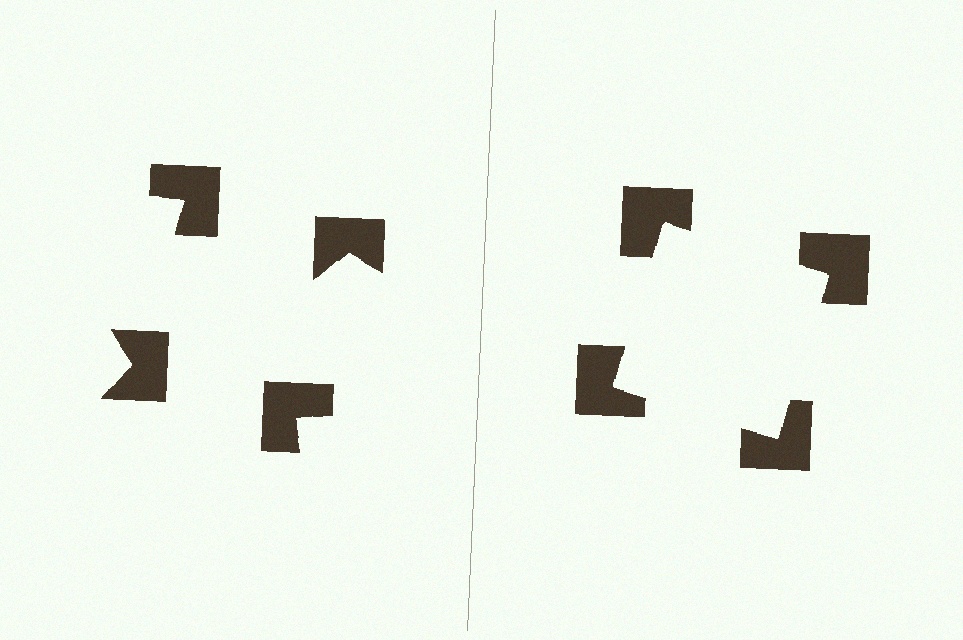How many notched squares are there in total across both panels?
8 — 4 on each side.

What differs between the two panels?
The notched squares are positioned identically on both sides; only the wedge orientations differ. On the right they align to a square; on the left they are misaligned.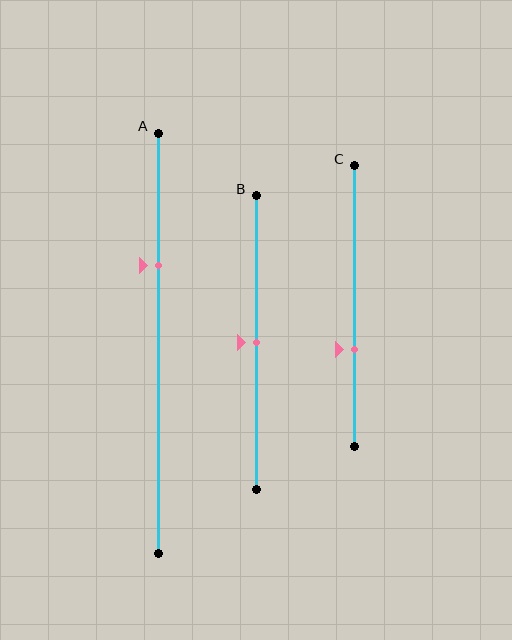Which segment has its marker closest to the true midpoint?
Segment B has its marker closest to the true midpoint.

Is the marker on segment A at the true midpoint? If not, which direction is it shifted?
No, the marker on segment A is shifted upward by about 19% of the segment length.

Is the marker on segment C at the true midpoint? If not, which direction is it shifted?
No, the marker on segment C is shifted downward by about 16% of the segment length.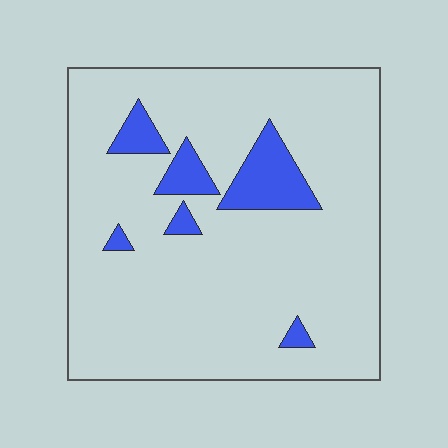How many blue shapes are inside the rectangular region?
6.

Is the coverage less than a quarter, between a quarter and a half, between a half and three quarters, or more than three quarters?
Less than a quarter.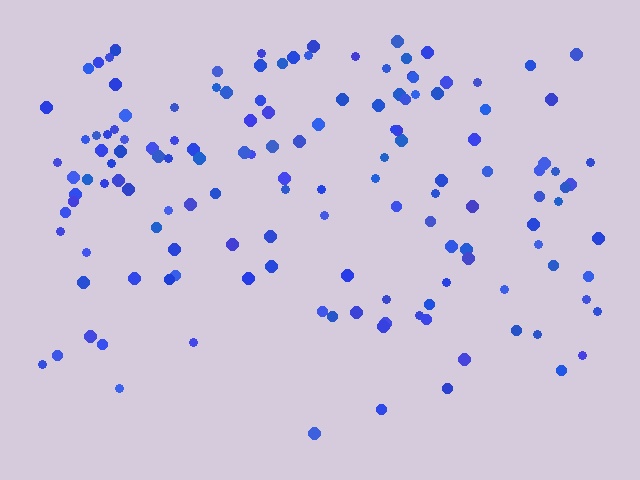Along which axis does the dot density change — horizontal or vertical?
Vertical.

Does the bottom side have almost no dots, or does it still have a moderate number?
Still a moderate number, just noticeably fewer than the top.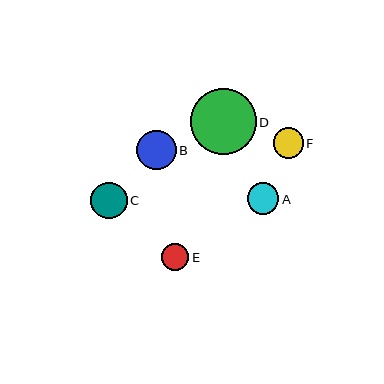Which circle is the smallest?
Circle E is the smallest with a size of approximately 27 pixels.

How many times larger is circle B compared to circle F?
Circle B is approximately 1.3 times the size of circle F.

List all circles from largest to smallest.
From largest to smallest: D, B, C, A, F, E.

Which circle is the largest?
Circle D is the largest with a size of approximately 66 pixels.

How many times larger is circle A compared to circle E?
Circle A is approximately 1.1 times the size of circle E.